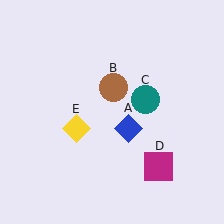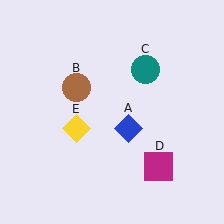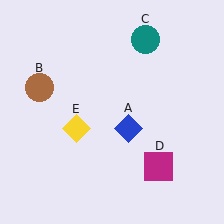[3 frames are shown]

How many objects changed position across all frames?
2 objects changed position: brown circle (object B), teal circle (object C).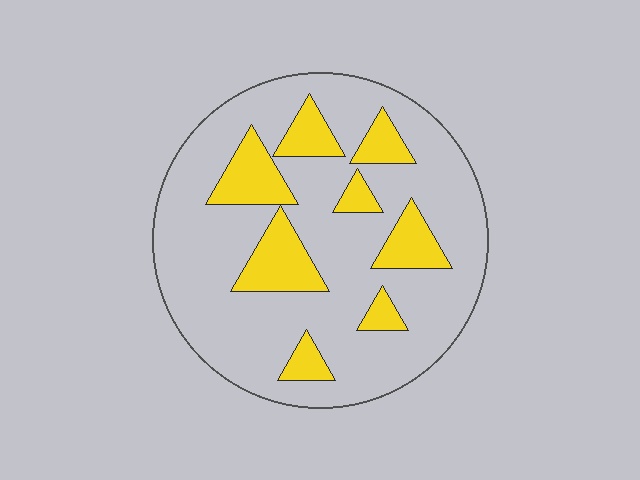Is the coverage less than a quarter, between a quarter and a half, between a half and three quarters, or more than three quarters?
Less than a quarter.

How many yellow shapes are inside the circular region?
8.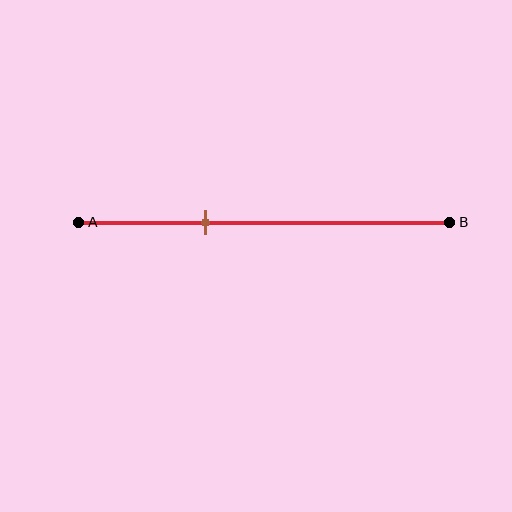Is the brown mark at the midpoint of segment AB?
No, the mark is at about 35% from A, not at the 50% midpoint.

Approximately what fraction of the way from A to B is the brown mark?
The brown mark is approximately 35% of the way from A to B.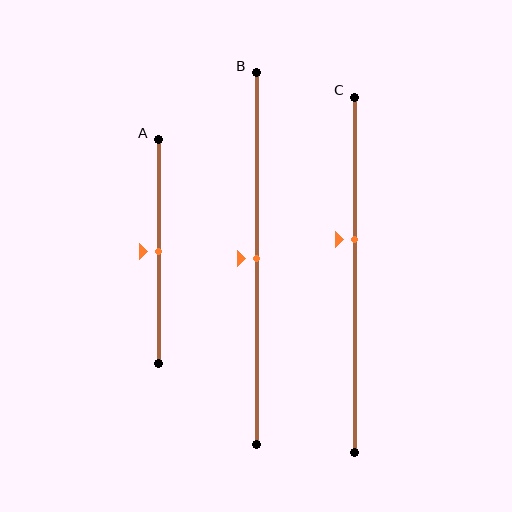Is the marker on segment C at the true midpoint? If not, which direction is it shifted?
No, the marker on segment C is shifted upward by about 10% of the segment length.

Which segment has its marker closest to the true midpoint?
Segment A has its marker closest to the true midpoint.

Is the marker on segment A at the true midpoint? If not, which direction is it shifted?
Yes, the marker on segment A is at the true midpoint.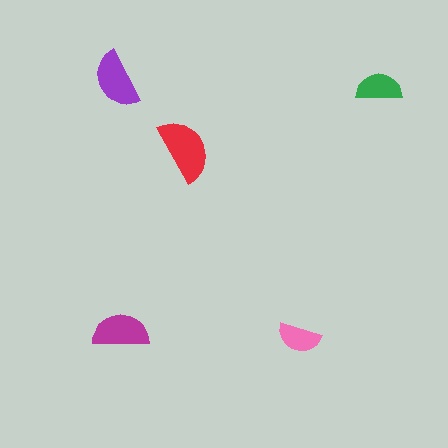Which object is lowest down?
The pink semicircle is bottommost.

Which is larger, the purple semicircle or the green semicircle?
The purple one.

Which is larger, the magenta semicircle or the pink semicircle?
The magenta one.